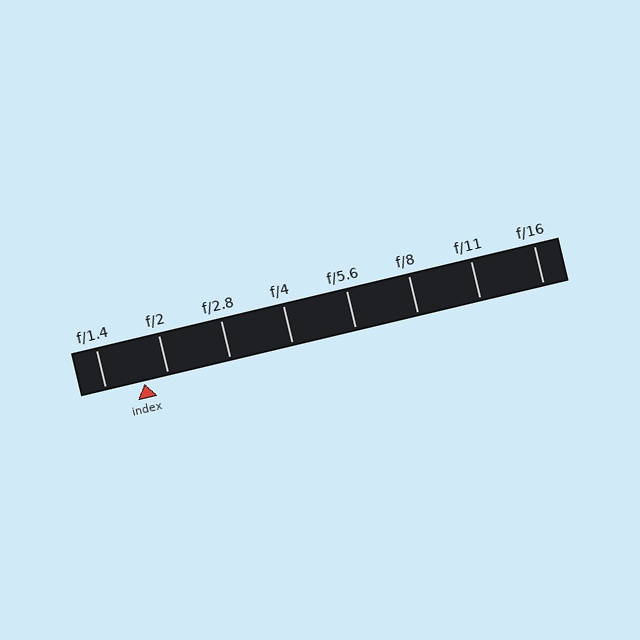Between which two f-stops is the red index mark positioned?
The index mark is between f/1.4 and f/2.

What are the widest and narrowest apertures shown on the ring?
The widest aperture shown is f/1.4 and the narrowest is f/16.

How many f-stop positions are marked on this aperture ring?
There are 8 f-stop positions marked.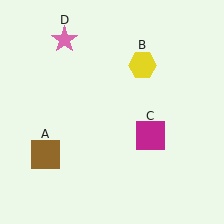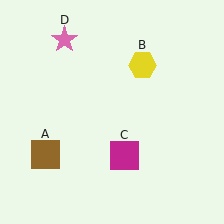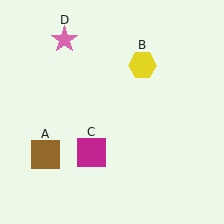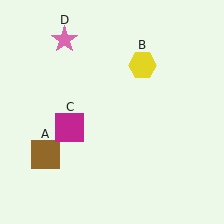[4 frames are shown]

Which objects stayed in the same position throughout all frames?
Brown square (object A) and yellow hexagon (object B) and pink star (object D) remained stationary.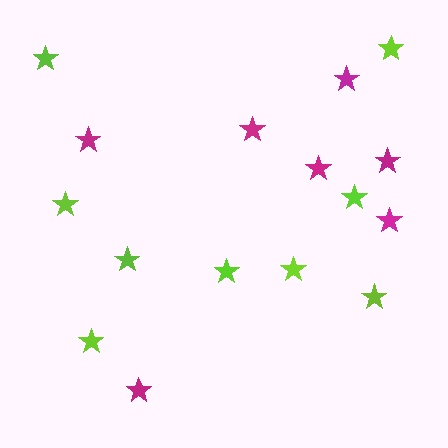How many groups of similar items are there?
There are 2 groups: one group of lime stars (9) and one group of magenta stars (7).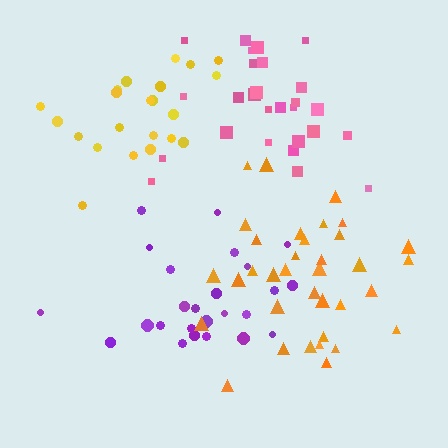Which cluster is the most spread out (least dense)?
Pink.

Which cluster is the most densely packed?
Orange.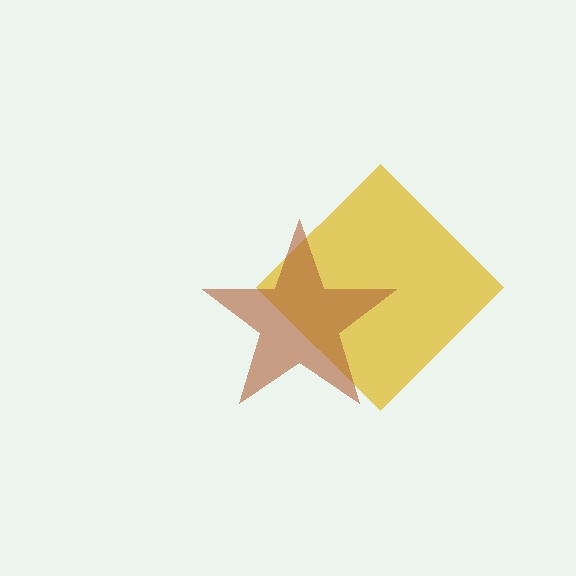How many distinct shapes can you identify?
There are 2 distinct shapes: a yellow diamond, a brown star.